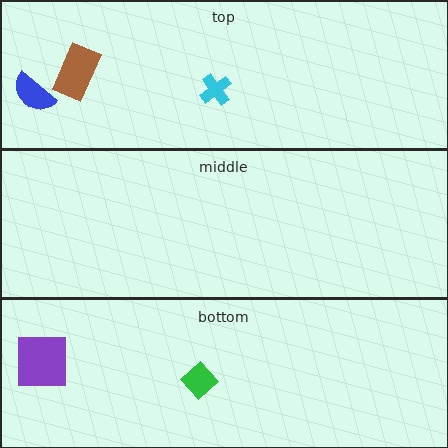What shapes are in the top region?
The blue semicircle, the cyan cross, the brown rectangle.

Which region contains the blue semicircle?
The top region.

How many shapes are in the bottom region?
2.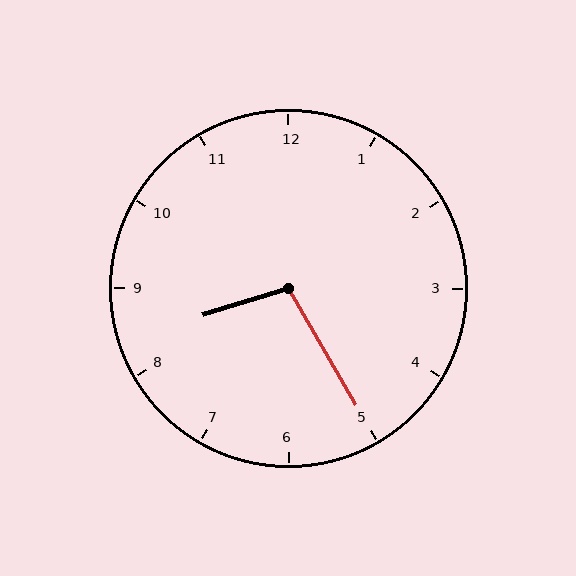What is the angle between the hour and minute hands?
Approximately 102 degrees.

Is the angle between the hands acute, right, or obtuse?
It is obtuse.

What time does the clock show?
8:25.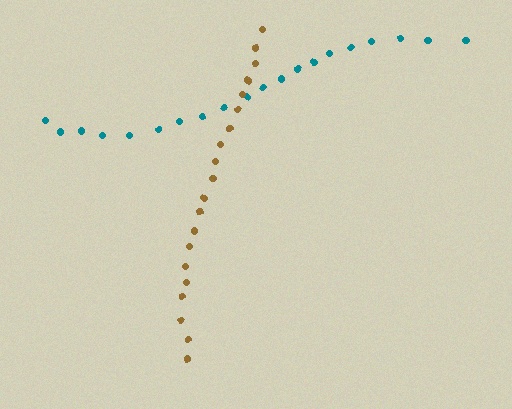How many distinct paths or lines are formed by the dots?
There are 2 distinct paths.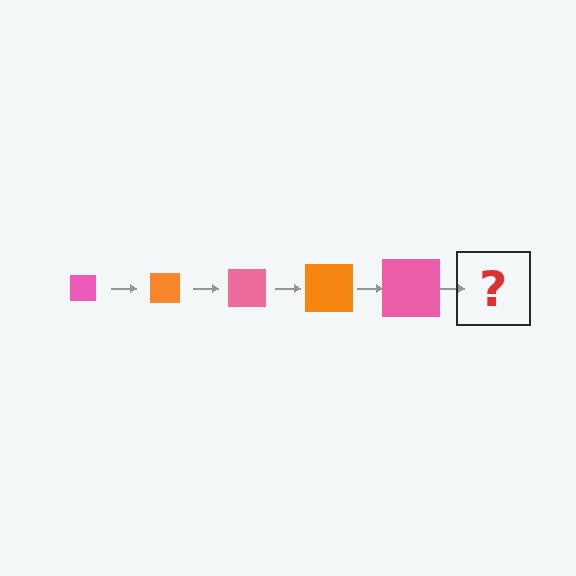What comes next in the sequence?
The next element should be an orange square, larger than the previous one.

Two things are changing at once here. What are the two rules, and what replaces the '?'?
The two rules are that the square grows larger each step and the color cycles through pink and orange. The '?' should be an orange square, larger than the previous one.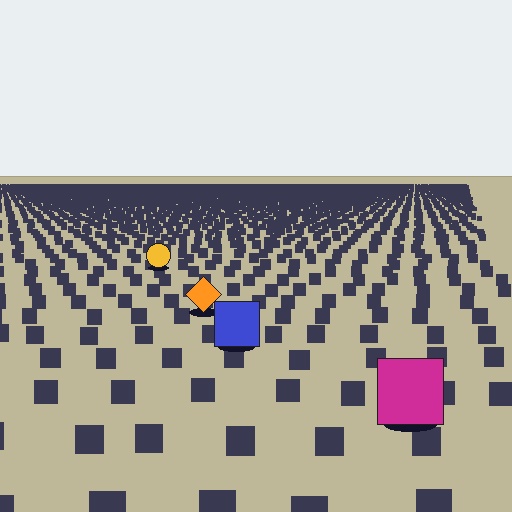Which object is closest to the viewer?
The magenta square is closest. The texture marks near it are larger and more spread out.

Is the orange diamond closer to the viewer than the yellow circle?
Yes. The orange diamond is closer — you can tell from the texture gradient: the ground texture is coarser near it.